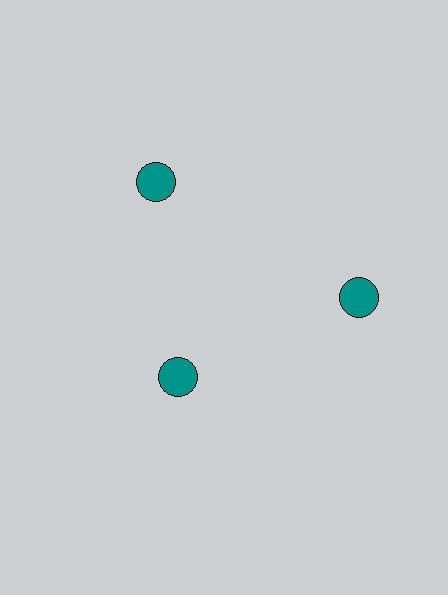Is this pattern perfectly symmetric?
No. The 3 teal circles are arranged in a ring, but one element near the 7 o'clock position is pulled inward toward the center, breaking the 3-fold rotational symmetry.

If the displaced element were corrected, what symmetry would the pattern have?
It would have 3-fold rotational symmetry — the pattern would map onto itself every 120 degrees.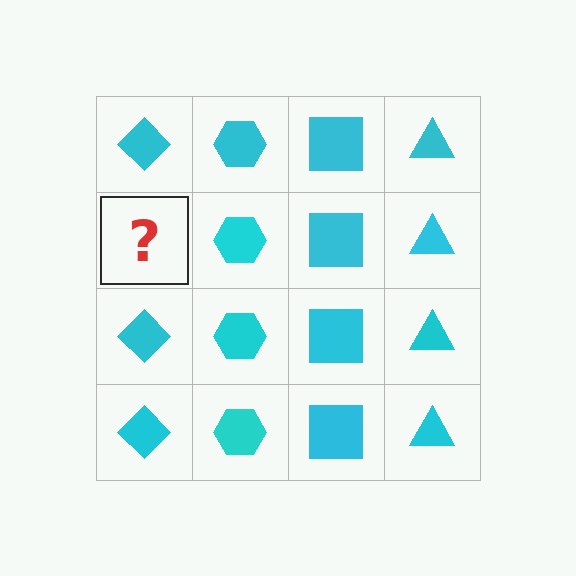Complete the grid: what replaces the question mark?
The question mark should be replaced with a cyan diamond.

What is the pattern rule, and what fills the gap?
The rule is that each column has a consistent shape. The gap should be filled with a cyan diamond.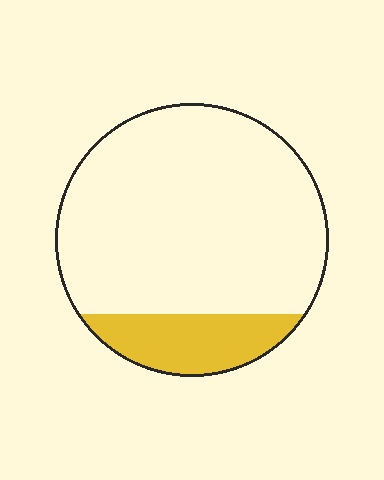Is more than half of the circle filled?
No.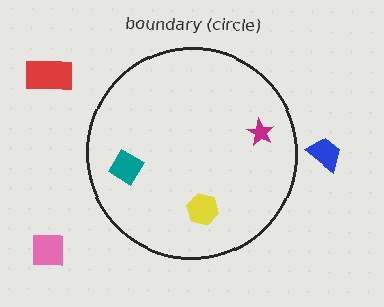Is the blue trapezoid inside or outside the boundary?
Outside.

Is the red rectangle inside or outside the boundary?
Outside.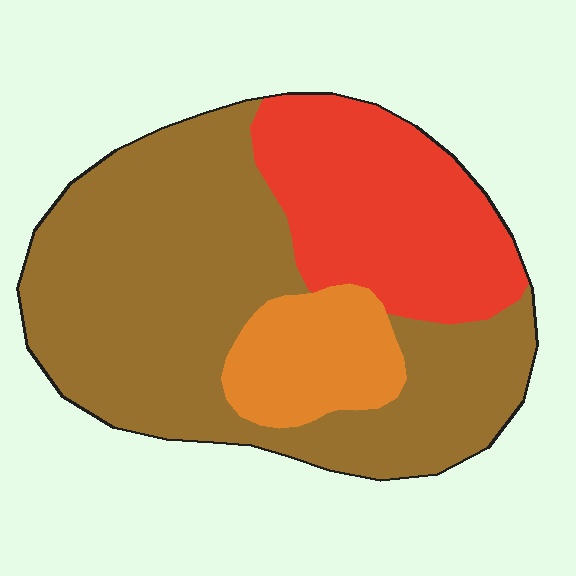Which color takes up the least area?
Orange, at roughly 15%.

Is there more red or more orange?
Red.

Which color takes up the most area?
Brown, at roughly 60%.